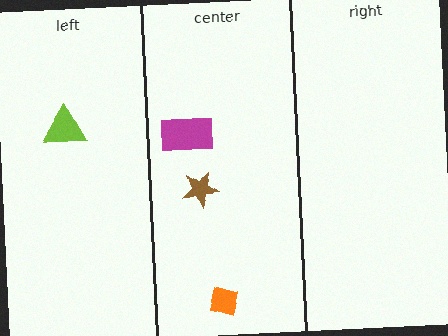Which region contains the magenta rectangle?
The center region.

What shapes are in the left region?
The lime triangle.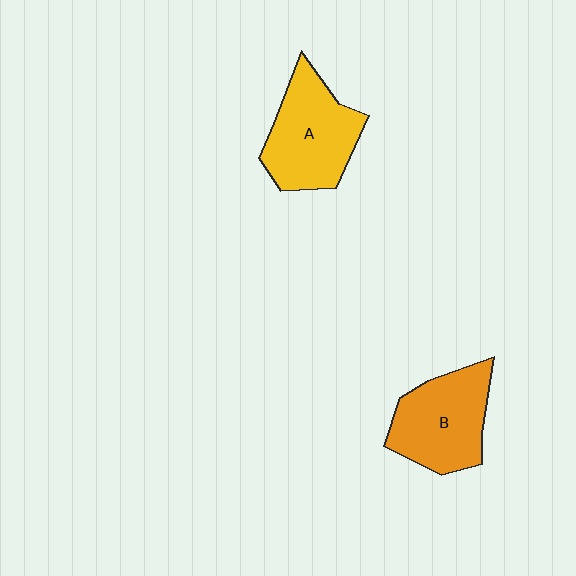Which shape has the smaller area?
Shape B (orange).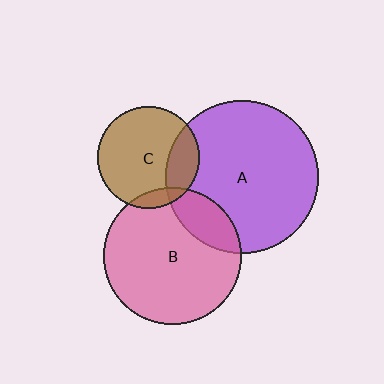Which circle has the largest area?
Circle A (purple).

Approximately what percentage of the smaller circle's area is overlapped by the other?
Approximately 10%.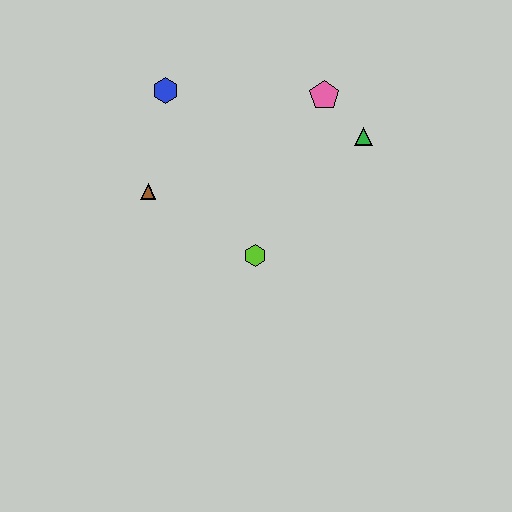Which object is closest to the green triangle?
The pink pentagon is closest to the green triangle.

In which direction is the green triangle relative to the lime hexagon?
The green triangle is above the lime hexagon.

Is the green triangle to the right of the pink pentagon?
Yes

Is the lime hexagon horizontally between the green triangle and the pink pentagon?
No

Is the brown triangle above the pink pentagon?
No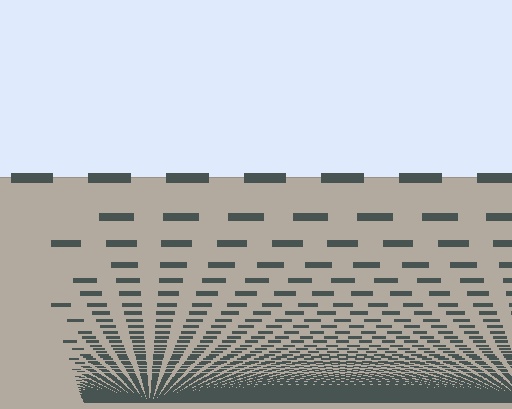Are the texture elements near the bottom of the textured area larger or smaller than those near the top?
Smaller. The gradient is inverted — elements near the bottom are smaller and denser.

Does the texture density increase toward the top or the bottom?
Density increases toward the bottom.